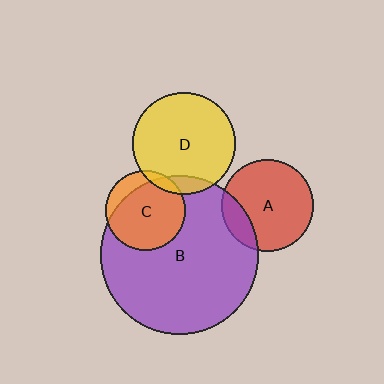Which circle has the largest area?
Circle B (purple).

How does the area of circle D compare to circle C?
Approximately 1.7 times.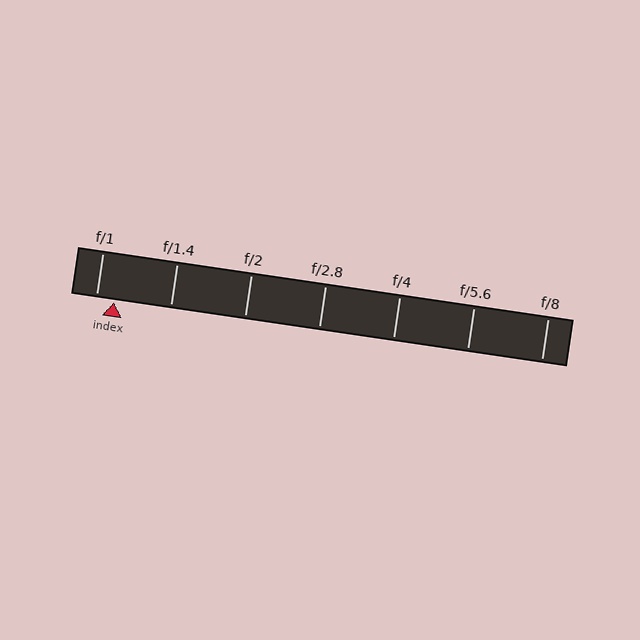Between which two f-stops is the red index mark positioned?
The index mark is between f/1 and f/1.4.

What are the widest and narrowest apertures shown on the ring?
The widest aperture shown is f/1 and the narrowest is f/8.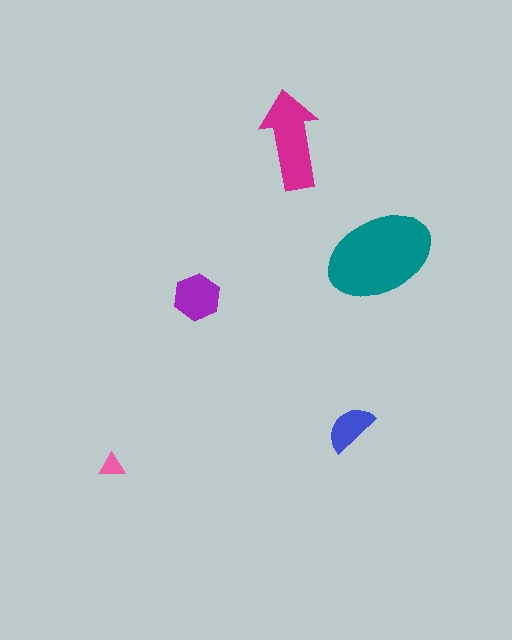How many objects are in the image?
There are 5 objects in the image.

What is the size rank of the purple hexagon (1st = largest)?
3rd.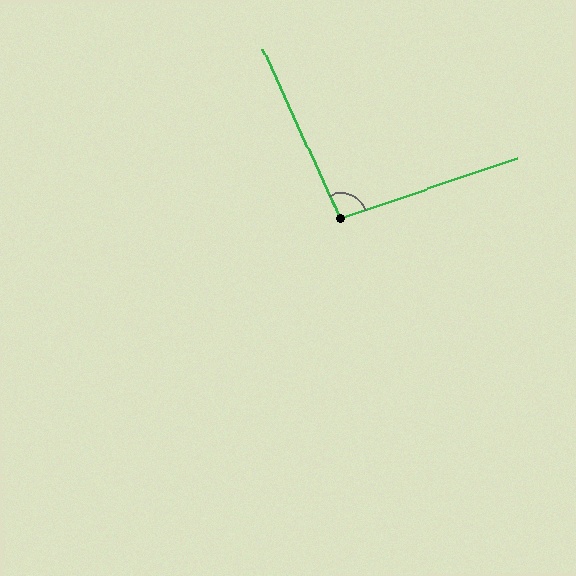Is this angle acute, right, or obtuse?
It is obtuse.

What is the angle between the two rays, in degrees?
Approximately 95 degrees.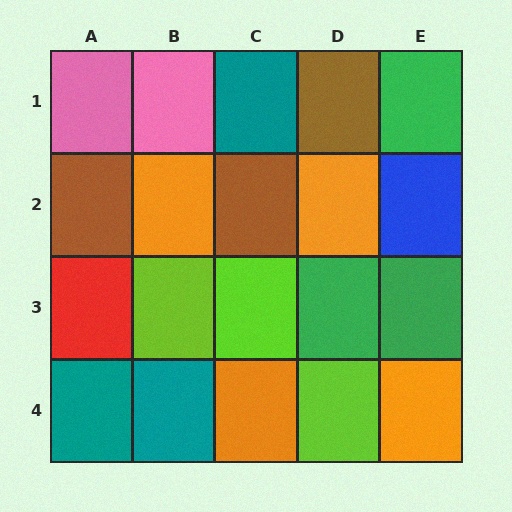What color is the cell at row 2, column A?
Brown.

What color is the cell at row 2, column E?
Blue.